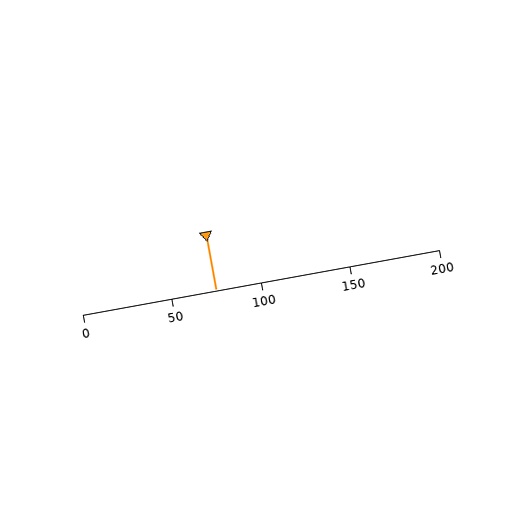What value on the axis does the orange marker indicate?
The marker indicates approximately 75.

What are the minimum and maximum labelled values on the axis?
The axis runs from 0 to 200.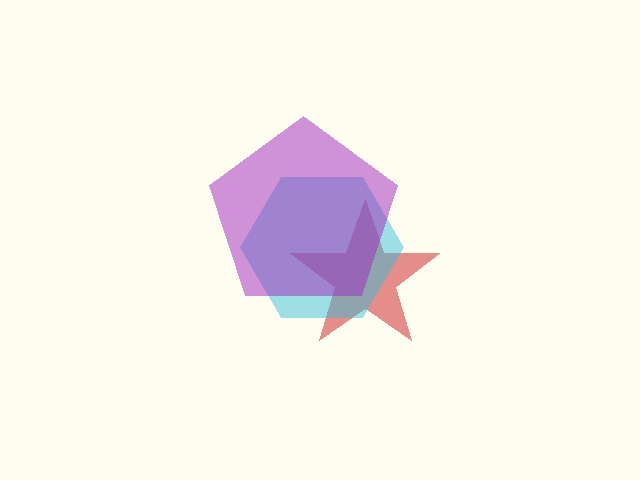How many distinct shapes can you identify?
There are 3 distinct shapes: a red star, a cyan hexagon, a purple pentagon.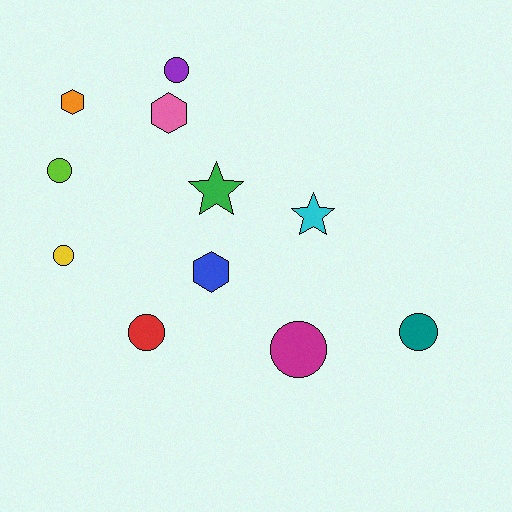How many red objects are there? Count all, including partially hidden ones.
There is 1 red object.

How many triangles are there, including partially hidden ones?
There are no triangles.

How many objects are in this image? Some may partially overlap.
There are 11 objects.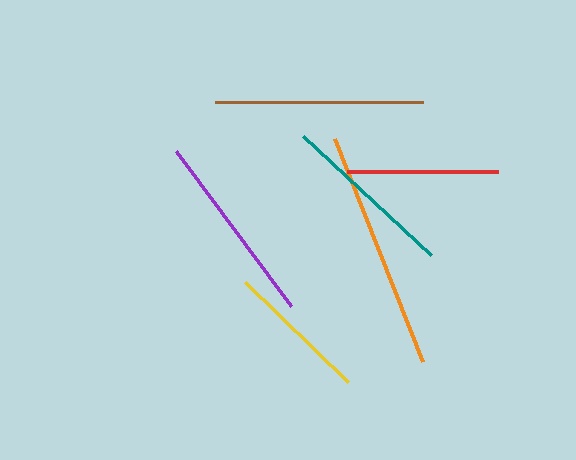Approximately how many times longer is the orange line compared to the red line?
The orange line is approximately 1.6 times the length of the red line.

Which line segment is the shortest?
The yellow line is the shortest at approximately 144 pixels.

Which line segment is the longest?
The orange line is the longest at approximately 239 pixels.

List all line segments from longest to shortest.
From longest to shortest: orange, brown, purple, teal, red, yellow.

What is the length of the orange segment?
The orange segment is approximately 239 pixels long.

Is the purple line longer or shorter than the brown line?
The brown line is longer than the purple line.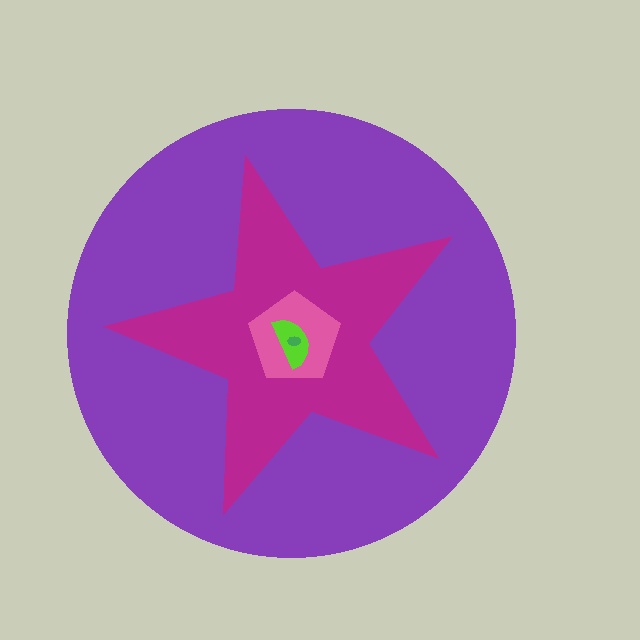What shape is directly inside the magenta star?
The pink pentagon.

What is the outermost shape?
The purple circle.